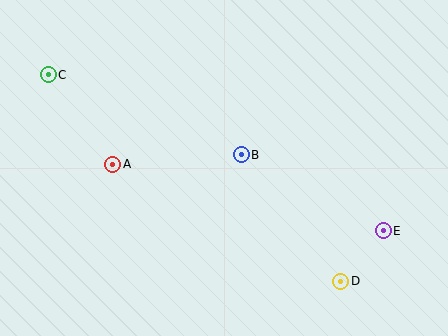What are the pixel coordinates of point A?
Point A is at (113, 164).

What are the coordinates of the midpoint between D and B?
The midpoint between D and B is at (291, 218).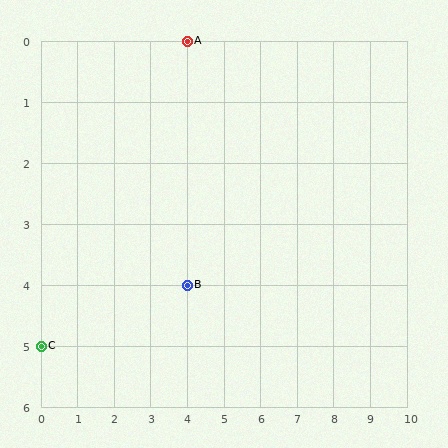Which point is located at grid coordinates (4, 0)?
Point A is at (4, 0).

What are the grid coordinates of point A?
Point A is at grid coordinates (4, 0).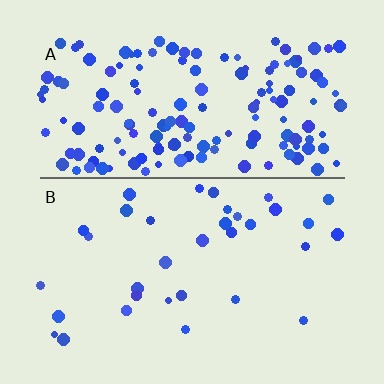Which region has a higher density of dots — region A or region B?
A (the top).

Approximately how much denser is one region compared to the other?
Approximately 4.8× — region A over region B.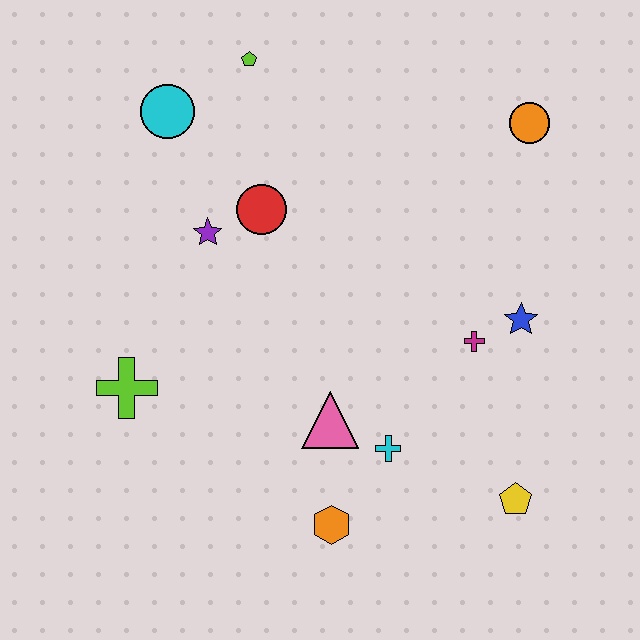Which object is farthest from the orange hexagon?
The lime pentagon is farthest from the orange hexagon.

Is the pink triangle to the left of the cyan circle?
No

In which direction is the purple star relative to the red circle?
The purple star is to the left of the red circle.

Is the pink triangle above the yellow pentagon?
Yes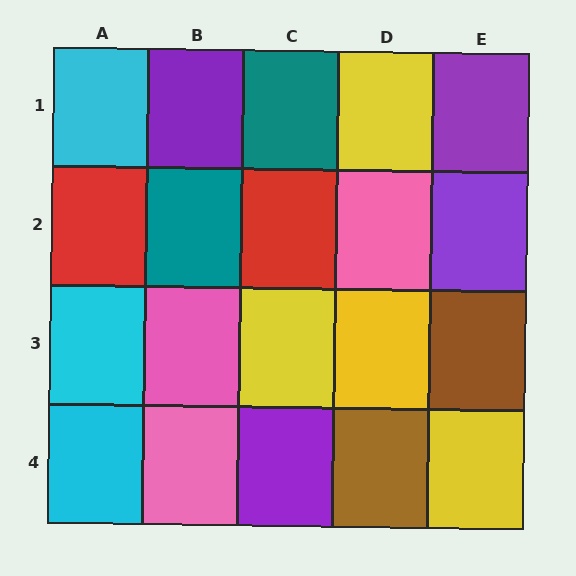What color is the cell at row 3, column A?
Cyan.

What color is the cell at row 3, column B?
Pink.